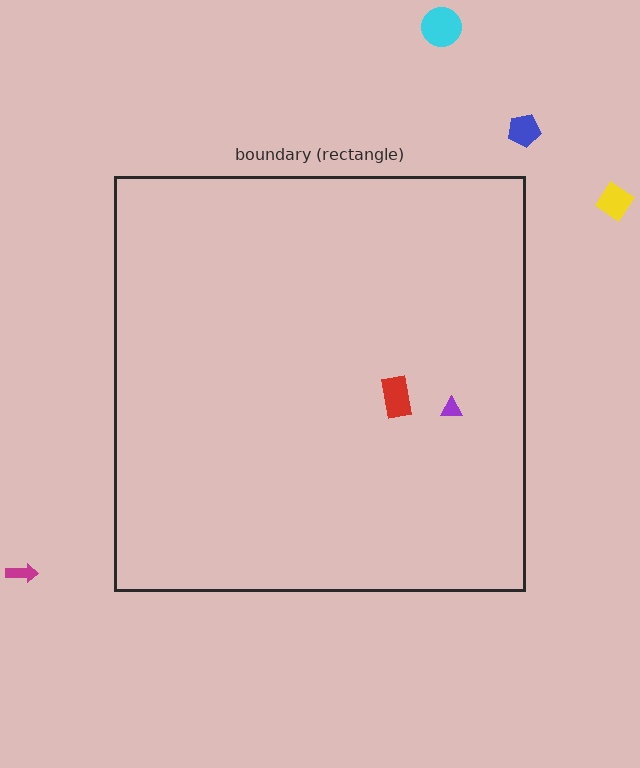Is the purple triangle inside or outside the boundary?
Inside.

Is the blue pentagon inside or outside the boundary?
Outside.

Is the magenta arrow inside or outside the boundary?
Outside.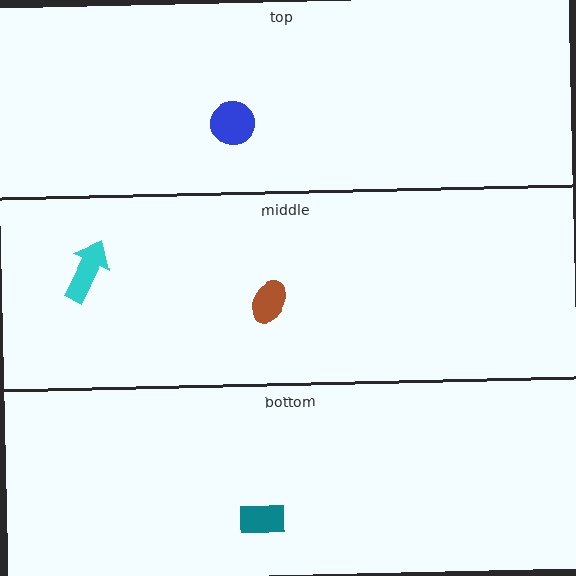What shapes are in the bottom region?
The teal rectangle.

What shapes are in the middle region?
The brown ellipse, the cyan arrow.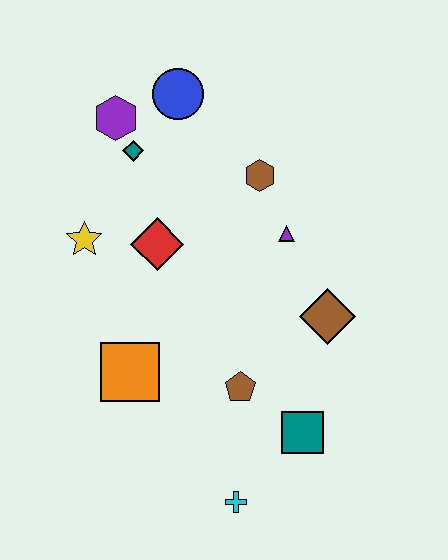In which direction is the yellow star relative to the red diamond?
The yellow star is to the left of the red diamond.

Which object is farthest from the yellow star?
The cyan cross is farthest from the yellow star.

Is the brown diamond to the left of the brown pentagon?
No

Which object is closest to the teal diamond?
The purple hexagon is closest to the teal diamond.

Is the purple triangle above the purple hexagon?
No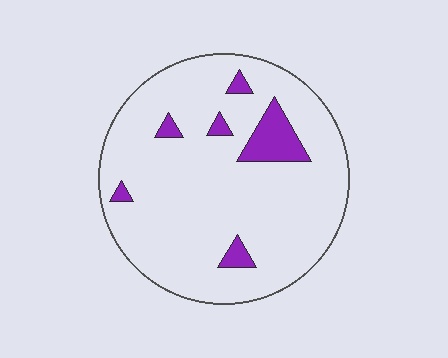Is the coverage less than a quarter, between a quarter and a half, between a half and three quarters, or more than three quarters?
Less than a quarter.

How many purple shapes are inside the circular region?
6.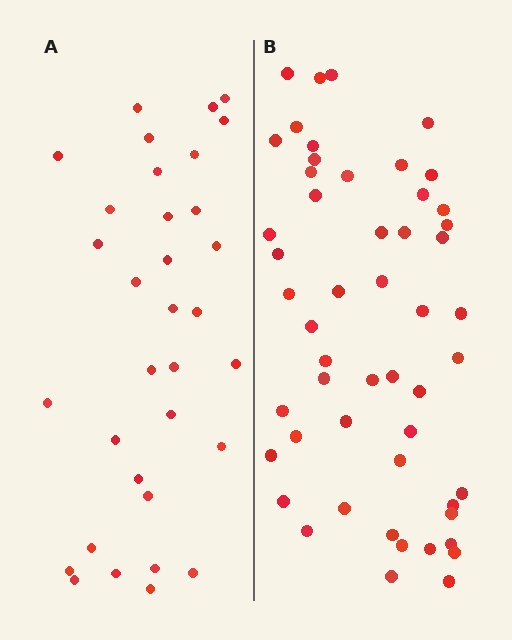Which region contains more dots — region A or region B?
Region B (the right region) has more dots.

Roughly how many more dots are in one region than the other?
Region B has approximately 20 more dots than region A.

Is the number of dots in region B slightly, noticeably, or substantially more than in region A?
Region B has substantially more. The ratio is roughly 1.6 to 1.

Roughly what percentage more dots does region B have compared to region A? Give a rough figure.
About 60% more.